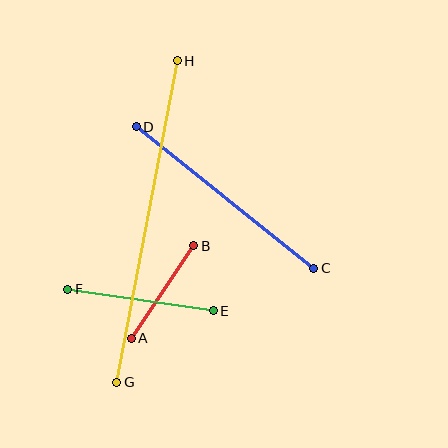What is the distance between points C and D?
The distance is approximately 227 pixels.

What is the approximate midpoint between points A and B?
The midpoint is at approximately (162, 292) pixels.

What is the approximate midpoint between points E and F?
The midpoint is at approximately (141, 300) pixels.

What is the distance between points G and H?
The distance is approximately 328 pixels.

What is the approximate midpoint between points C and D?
The midpoint is at approximately (225, 197) pixels.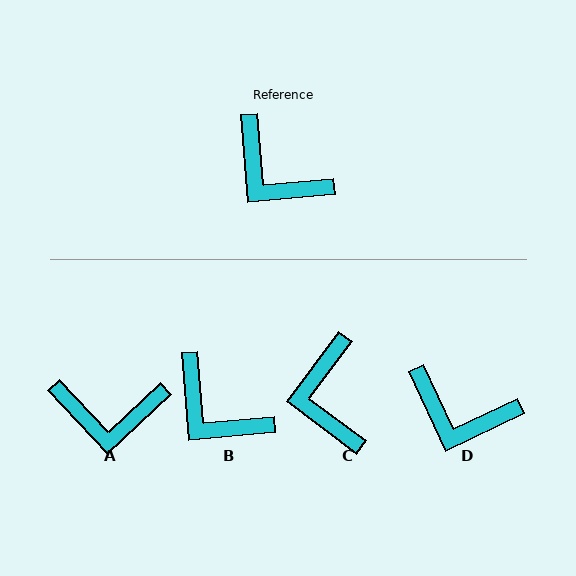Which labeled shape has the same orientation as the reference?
B.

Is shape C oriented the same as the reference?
No, it is off by about 42 degrees.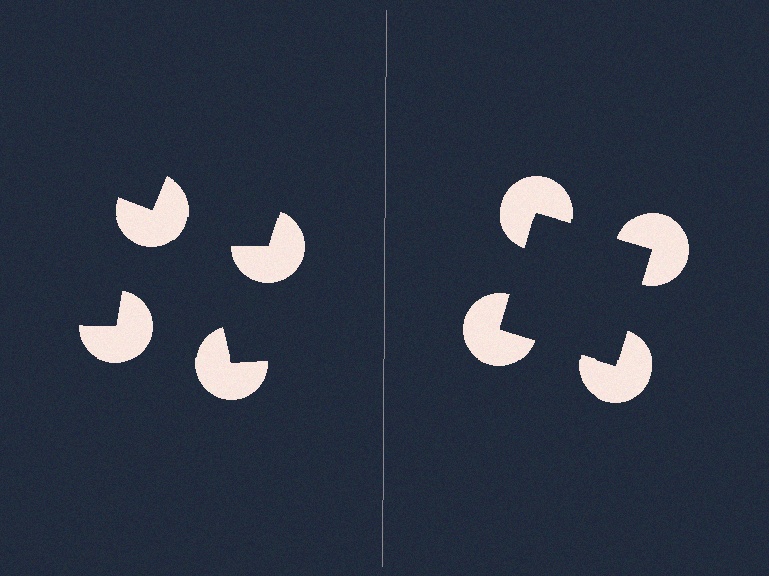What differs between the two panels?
The pac-man discs are positioned identically on both sides; only the wedge orientations differ. On the right they align to a square; on the left they are misaligned.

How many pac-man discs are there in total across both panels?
8 — 4 on each side.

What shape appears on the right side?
An illusory square.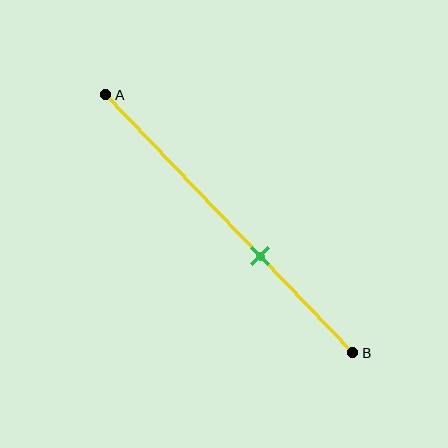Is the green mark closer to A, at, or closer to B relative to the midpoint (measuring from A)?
The green mark is closer to point B than the midpoint of segment AB.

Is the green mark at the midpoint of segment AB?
No, the mark is at about 65% from A, not at the 50% midpoint.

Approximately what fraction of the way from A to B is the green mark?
The green mark is approximately 65% of the way from A to B.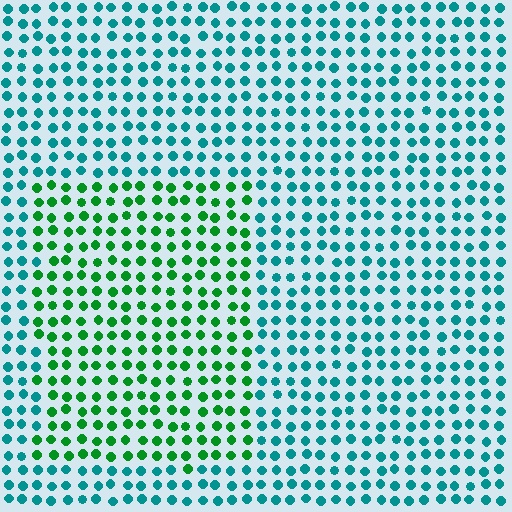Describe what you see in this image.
The image is filled with small teal elements in a uniform arrangement. A rectangle-shaped region is visible where the elements are tinted to a slightly different hue, forming a subtle color boundary.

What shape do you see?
I see a rectangle.